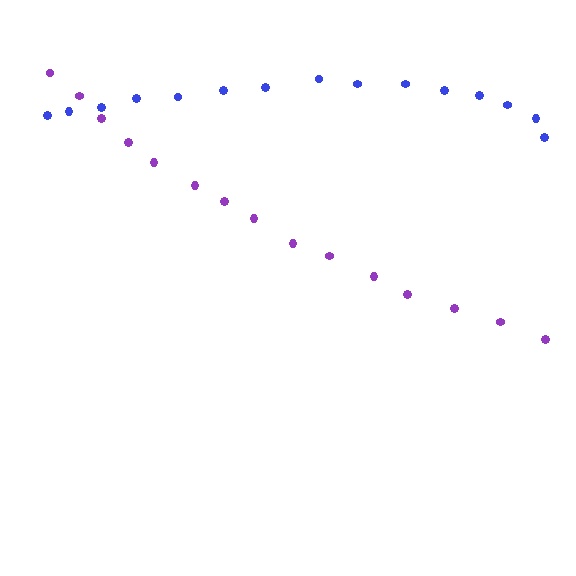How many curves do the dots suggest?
There are 2 distinct paths.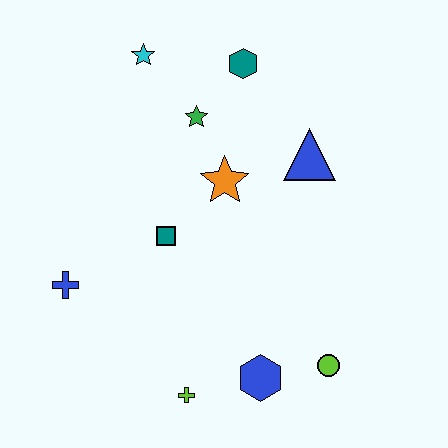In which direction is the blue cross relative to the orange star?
The blue cross is to the left of the orange star.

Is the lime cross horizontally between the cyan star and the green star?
Yes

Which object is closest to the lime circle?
The blue hexagon is closest to the lime circle.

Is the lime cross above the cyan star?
No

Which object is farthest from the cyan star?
The lime circle is farthest from the cyan star.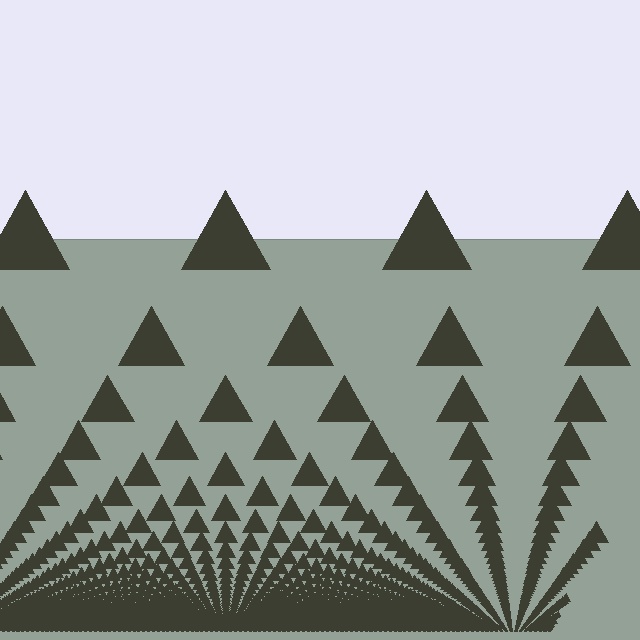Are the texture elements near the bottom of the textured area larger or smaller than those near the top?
Smaller. The gradient is inverted — elements near the bottom are smaller and denser.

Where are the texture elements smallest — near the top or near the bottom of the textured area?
Near the bottom.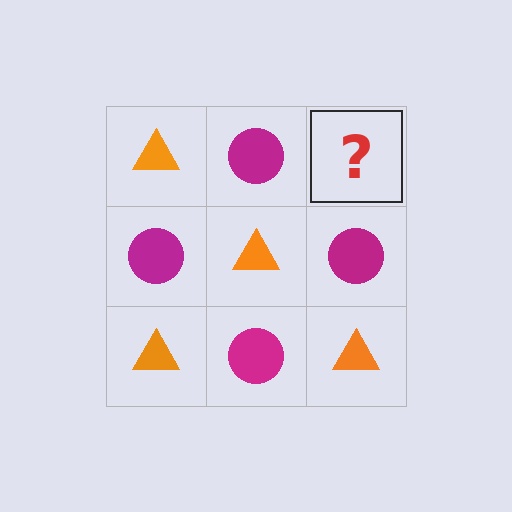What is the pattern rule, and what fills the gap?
The rule is that it alternates orange triangle and magenta circle in a checkerboard pattern. The gap should be filled with an orange triangle.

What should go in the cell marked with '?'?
The missing cell should contain an orange triangle.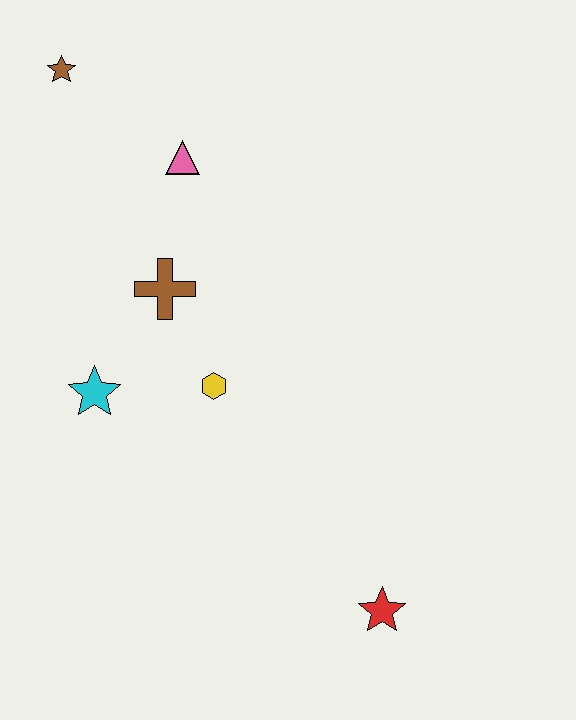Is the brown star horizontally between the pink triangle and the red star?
No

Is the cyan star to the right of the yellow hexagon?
No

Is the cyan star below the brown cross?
Yes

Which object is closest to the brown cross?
The yellow hexagon is closest to the brown cross.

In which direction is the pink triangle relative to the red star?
The pink triangle is above the red star.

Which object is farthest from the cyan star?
The red star is farthest from the cyan star.